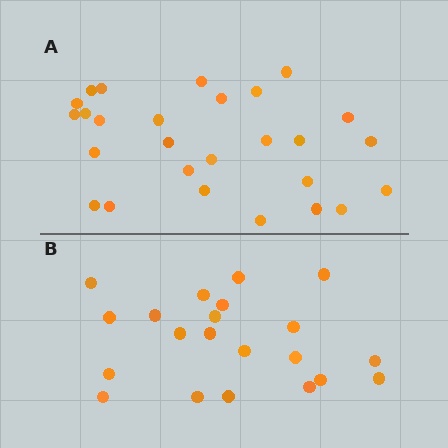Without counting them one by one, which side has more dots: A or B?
Region A (the top region) has more dots.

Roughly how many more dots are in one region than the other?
Region A has about 6 more dots than region B.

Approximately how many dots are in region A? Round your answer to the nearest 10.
About 30 dots. (The exact count is 27, which rounds to 30.)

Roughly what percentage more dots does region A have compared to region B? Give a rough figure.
About 30% more.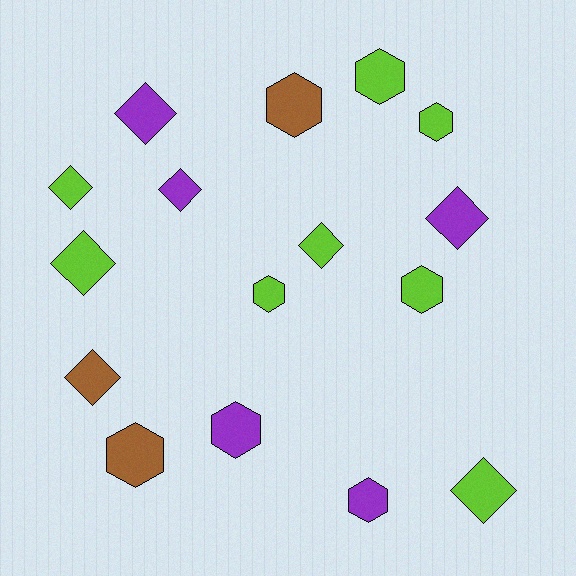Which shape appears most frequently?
Diamond, with 8 objects.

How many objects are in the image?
There are 16 objects.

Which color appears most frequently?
Lime, with 8 objects.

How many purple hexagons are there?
There are 2 purple hexagons.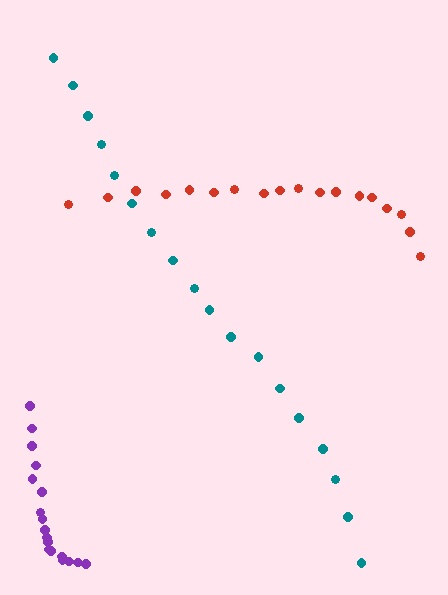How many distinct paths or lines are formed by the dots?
There are 3 distinct paths.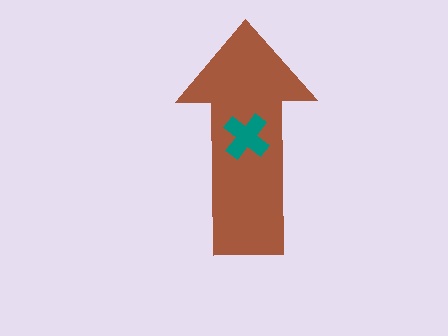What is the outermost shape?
The brown arrow.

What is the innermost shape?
The teal cross.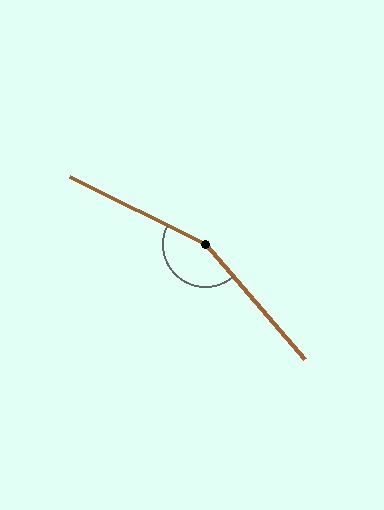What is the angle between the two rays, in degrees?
Approximately 157 degrees.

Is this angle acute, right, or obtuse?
It is obtuse.